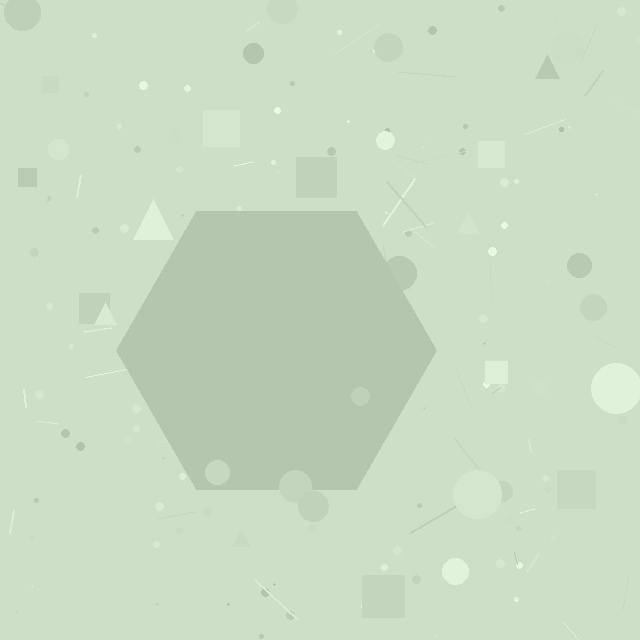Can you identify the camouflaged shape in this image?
The camouflaged shape is a hexagon.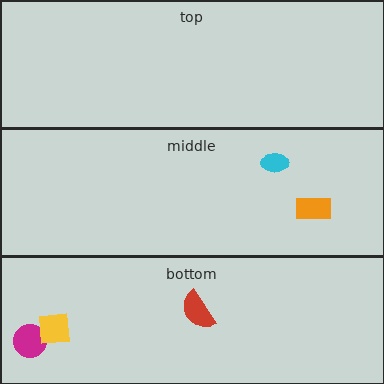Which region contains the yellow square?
The bottom region.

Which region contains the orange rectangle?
The middle region.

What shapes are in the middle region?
The cyan ellipse, the orange rectangle.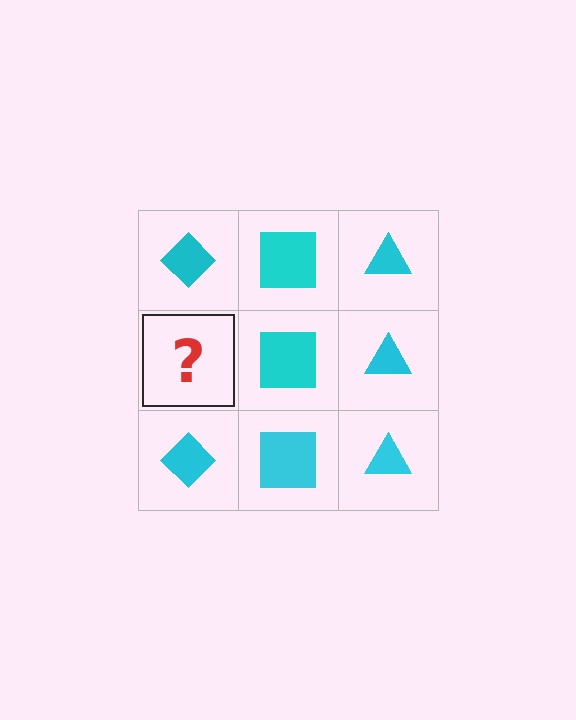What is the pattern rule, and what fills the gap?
The rule is that each column has a consistent shape. The gap should be filled with a cyan diamond.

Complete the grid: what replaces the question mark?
The question mark should be replaced with a cyan diamond.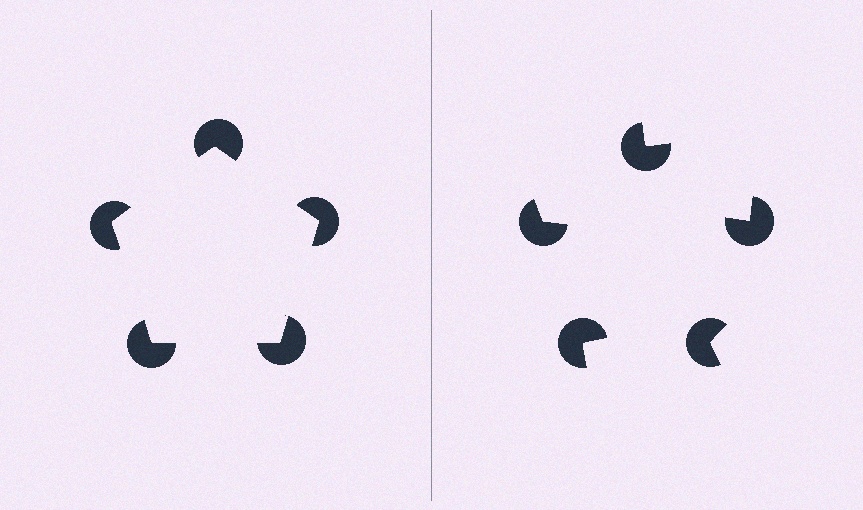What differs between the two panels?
The pac-man discs are positioned identically on both sides; only the wedge orientations differ. On the left they align to a pentagon; on the right they are misaligned.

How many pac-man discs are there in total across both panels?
10 — 5 on each side.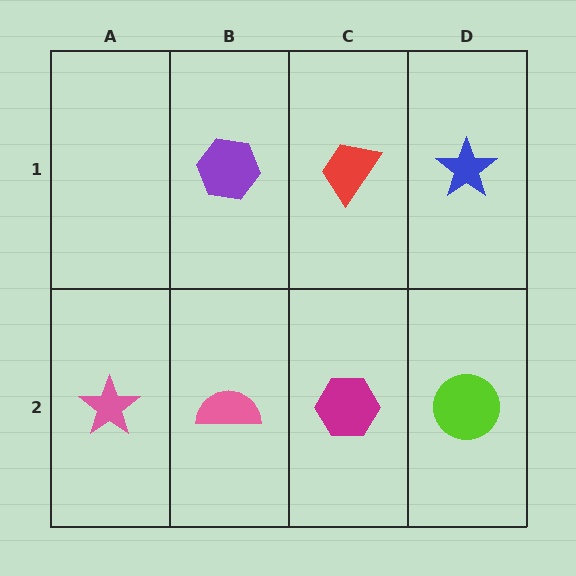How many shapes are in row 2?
4 shapes.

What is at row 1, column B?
A purple hexagon.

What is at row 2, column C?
A magenta hexagon.